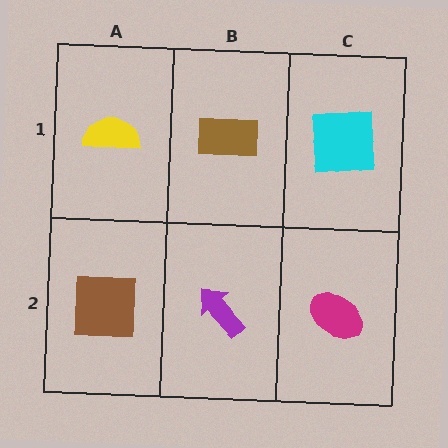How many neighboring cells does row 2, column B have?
3.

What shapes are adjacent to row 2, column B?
A brown rectangle (row 1, column B), a brown square (row 2, column A), a magenta ellipse (row 2, column C).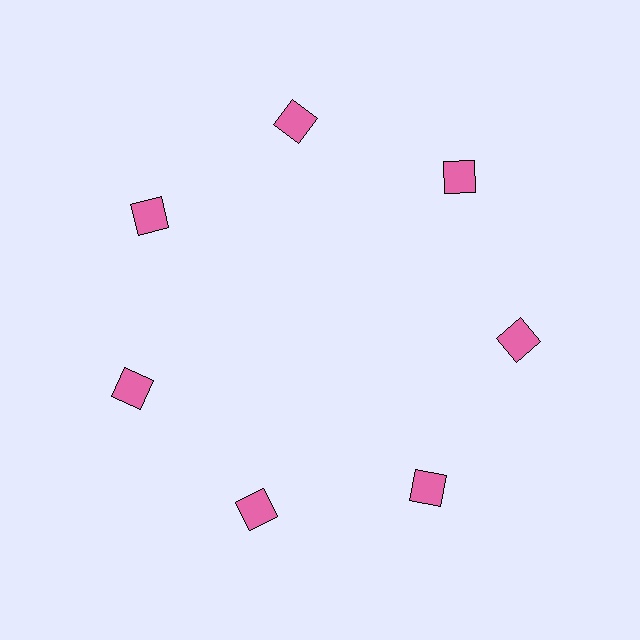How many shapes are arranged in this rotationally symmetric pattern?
There are 7 shapes, arranged in 7 groups of 1.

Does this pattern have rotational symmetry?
Yes, this pattern has 7-fold rotational symmetry. It looks the same after rotating 51 degrees around the center.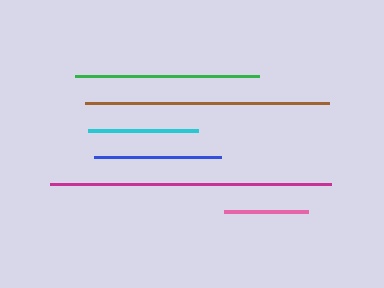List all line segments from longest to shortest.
From longest to shortest: magenta, brown, green, blue, cyan, pink.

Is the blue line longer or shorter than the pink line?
The blue line is longer than the pink line.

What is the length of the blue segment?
The blue segment is approximately 126 pixels long.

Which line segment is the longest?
The magenta line is the longest at approximately 280 pixels.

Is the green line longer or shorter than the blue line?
The green line is longer than the blue line.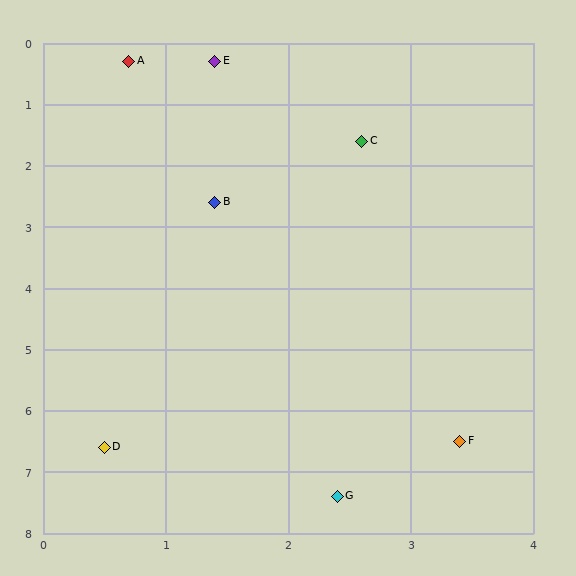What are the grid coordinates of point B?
Point B is at approximately (1.4, 2.6).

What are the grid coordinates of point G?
Point G is at approximately (2.4, 7.4).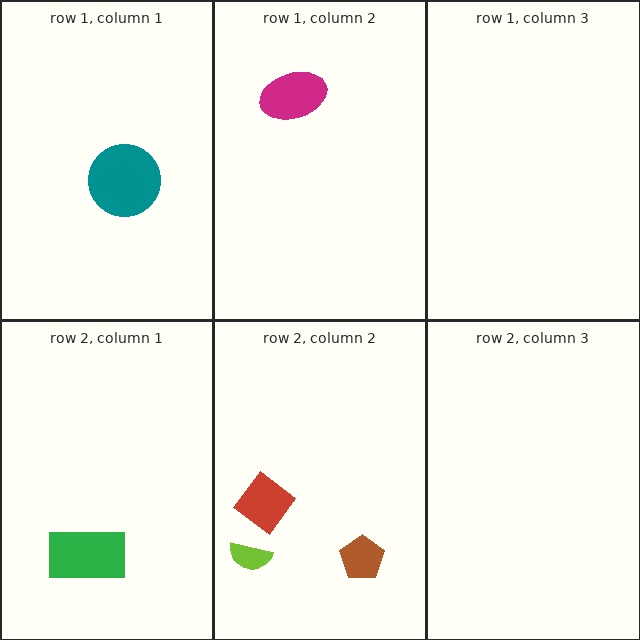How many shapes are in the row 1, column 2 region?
1.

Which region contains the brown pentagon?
The row 2, column 2 region.